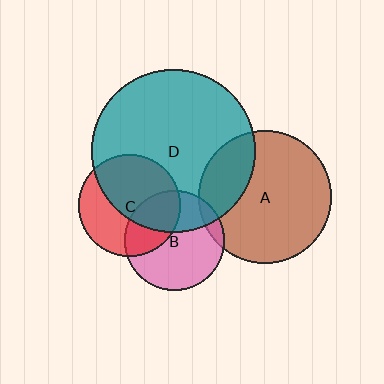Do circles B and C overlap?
Yes.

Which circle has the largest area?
Circle D (teal).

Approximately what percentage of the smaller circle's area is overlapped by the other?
Approximately 35%.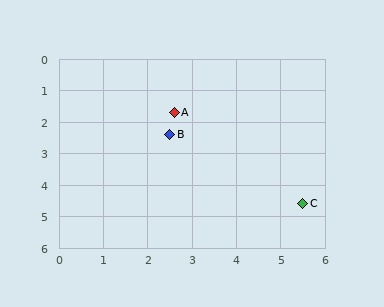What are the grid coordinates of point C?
Point C is at approximately (5.5, 4.6).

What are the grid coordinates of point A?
Point A is at approximately (2.6, 1.7).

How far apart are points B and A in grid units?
Points B and A are about 0.7 grid units apart.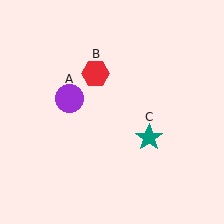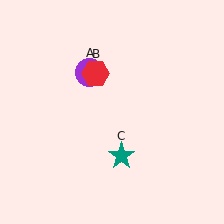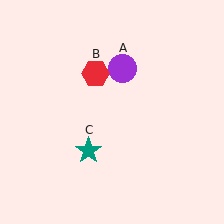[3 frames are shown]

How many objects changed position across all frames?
2 objects changed position: purple circle (object A), teal star (object C).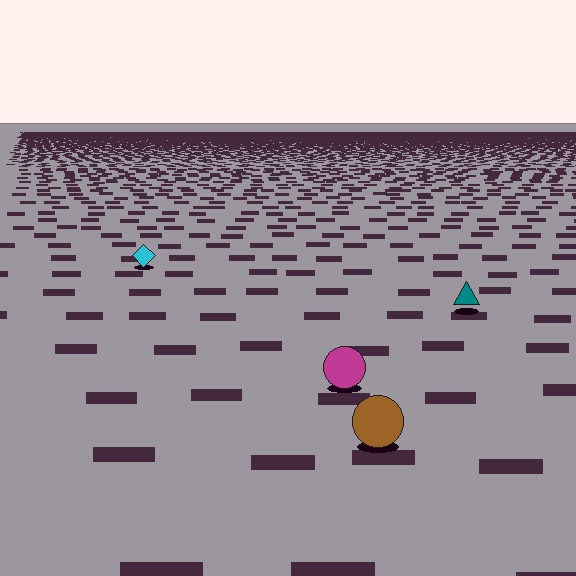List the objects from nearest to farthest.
From nearest to farthest: the brown circle, the magenta circle, the teal triangle, the cyan diamond.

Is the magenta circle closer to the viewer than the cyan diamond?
Yes. The magenta circle is closer — you can tell from the texture gradient: the ground texture is coarser near it.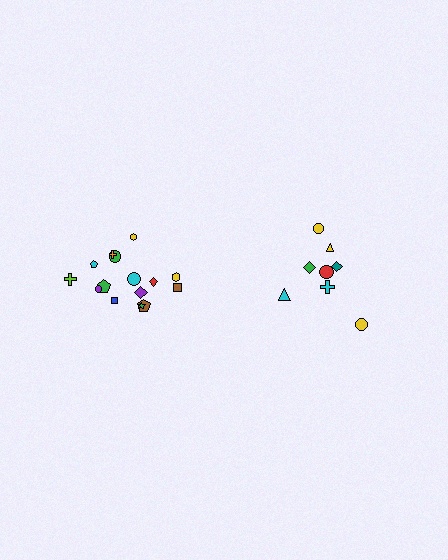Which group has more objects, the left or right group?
The left group.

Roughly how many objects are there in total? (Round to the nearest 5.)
Roughly 25 objects in total.